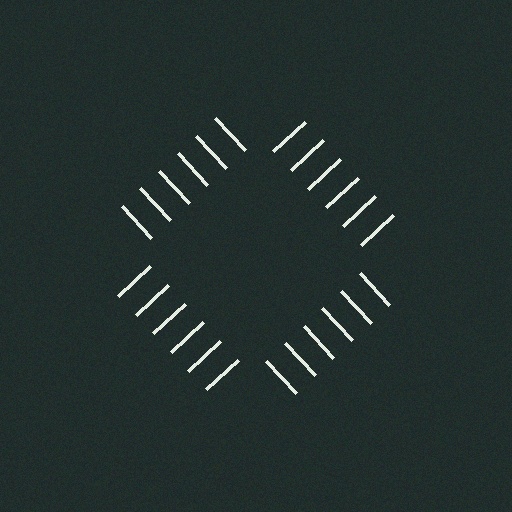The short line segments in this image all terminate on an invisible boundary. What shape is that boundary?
An illusory square — the line segments terminate on its edges but no continuous stroke is drawn.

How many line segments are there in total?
24 — 6 along each of the 4 edges.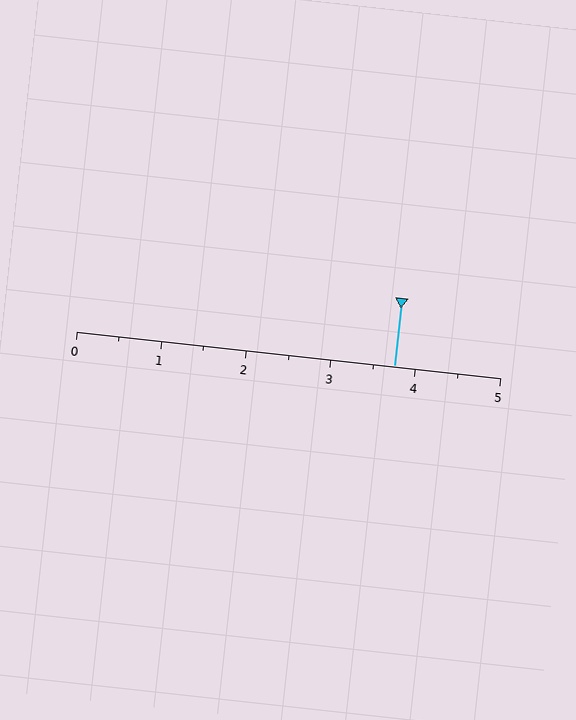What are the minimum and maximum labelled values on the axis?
The axis runs from 0 to 5.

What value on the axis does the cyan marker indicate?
The marker indicates approximately 3.8.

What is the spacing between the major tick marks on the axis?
The major ticks are spaced 1 apart.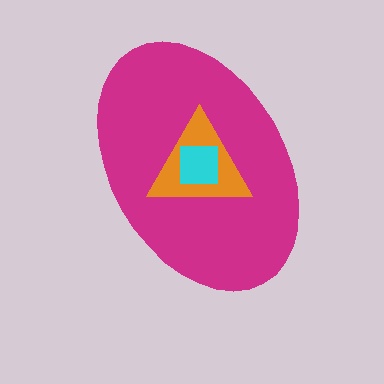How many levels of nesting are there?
3.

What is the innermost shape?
The cyan square.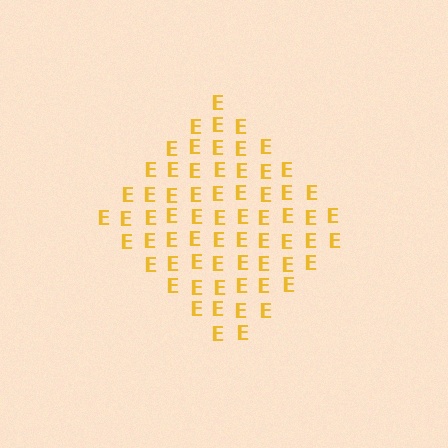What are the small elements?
The small elements are letter E's.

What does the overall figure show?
The overall figure shows a diamond.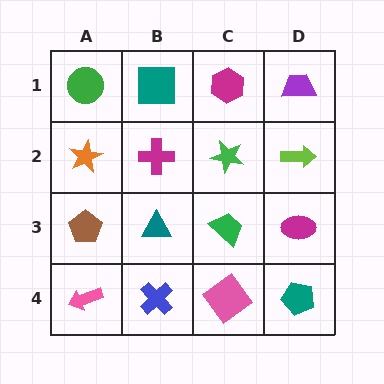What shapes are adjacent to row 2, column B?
A teal square (row 1, column B), a teal triangle (row 3, column B), an orange star (row 2, column A), a green star (row 2, column C).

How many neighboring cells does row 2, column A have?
3.